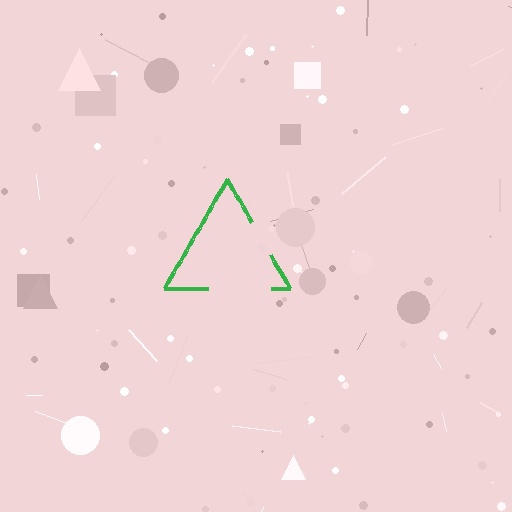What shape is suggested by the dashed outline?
The dashed outline suggests a triangle.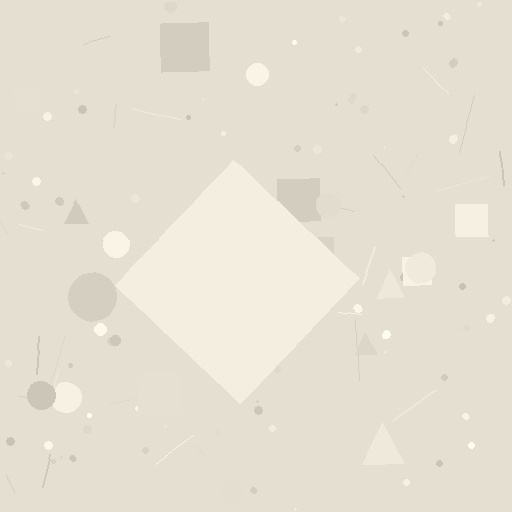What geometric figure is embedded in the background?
A diamond is embedded in the background.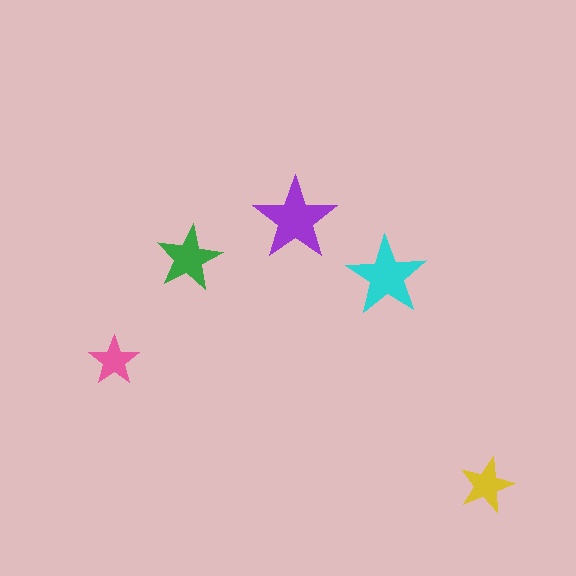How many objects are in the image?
There are 5 objects in the image.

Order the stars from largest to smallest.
the purple one, the cyan one, the green one, the yellow one, the pink one.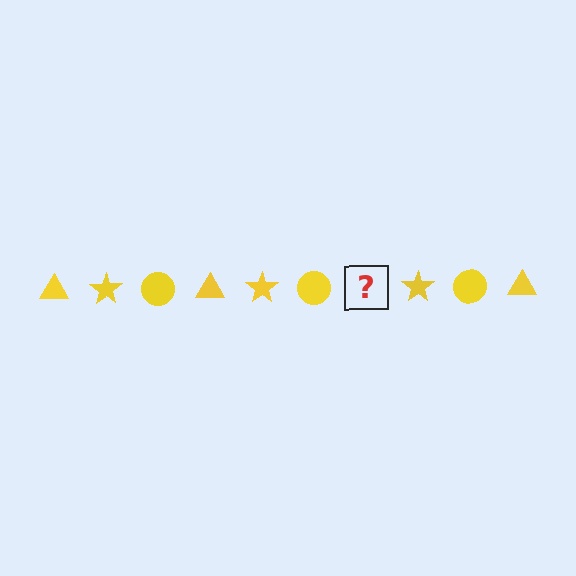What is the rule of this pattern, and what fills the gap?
The rule is that the pattern cycles through triangle, star, circle shapes in yellow. The gap should be filled with a yellow triangle.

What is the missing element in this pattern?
The missing element is a yellow triangle.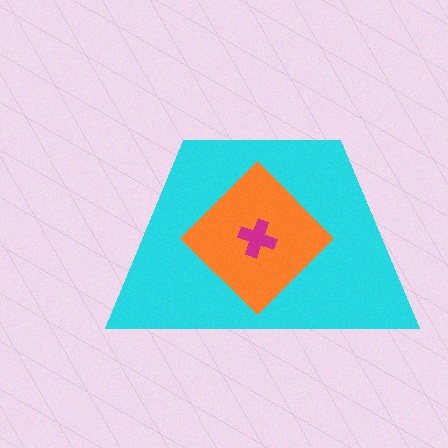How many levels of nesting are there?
3.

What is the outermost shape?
The cyan trapezoid.